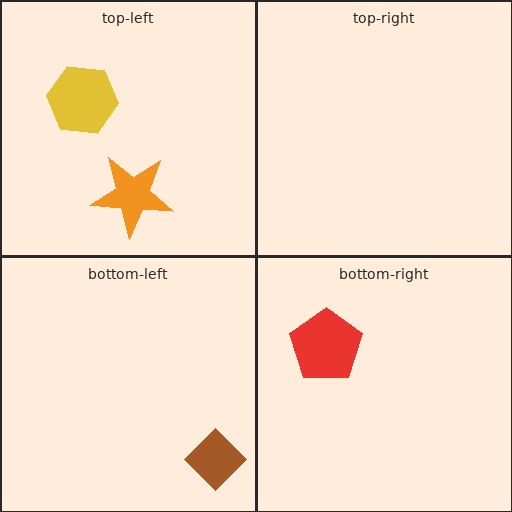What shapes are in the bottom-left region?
The brown diamond.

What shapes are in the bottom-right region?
The red pentagon.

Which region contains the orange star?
The top-left region.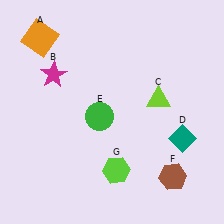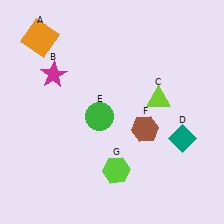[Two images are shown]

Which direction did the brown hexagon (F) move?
The brown hexagon (F) moved up.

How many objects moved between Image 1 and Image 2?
1 object moved between the two images.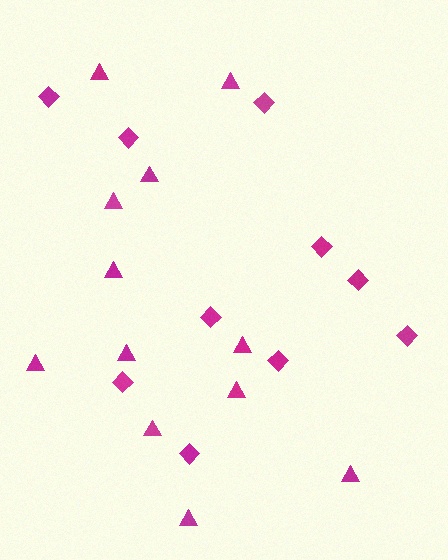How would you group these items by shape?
There are 2 groups: one group of triangles (12) and one group of diamonds (10).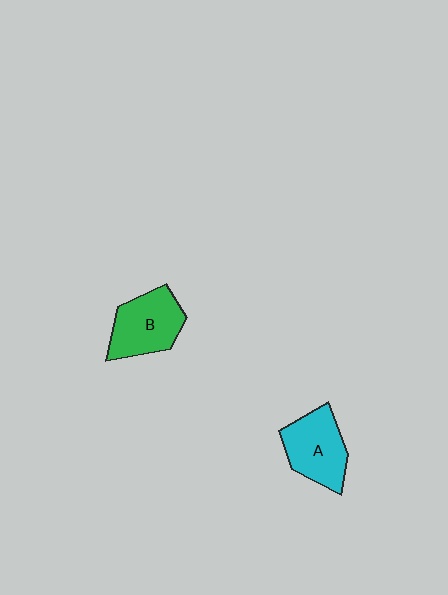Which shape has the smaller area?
Shape A (cyan).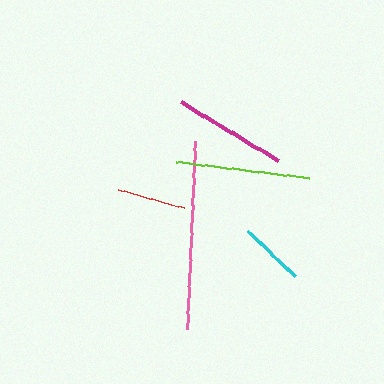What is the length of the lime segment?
The lime segment is approximately 134 pixels long.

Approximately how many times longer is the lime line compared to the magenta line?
The lime line is approximately 1.2 times the length of the magenta line.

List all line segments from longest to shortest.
From longest to shortest: pink, lime, magenta, red, cyan.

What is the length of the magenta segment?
The magenta segment is approximately 114 pixels long.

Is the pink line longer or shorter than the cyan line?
The pink line is longer than the cyan line.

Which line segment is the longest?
The pink line is the longest at approximately 189 pixels.